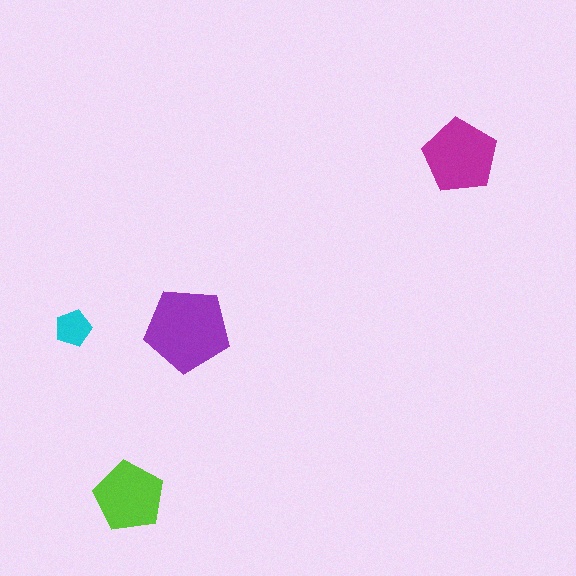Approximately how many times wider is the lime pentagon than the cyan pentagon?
About 2 times wider.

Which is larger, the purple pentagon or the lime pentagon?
The purple one.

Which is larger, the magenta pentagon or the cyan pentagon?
The magenta one.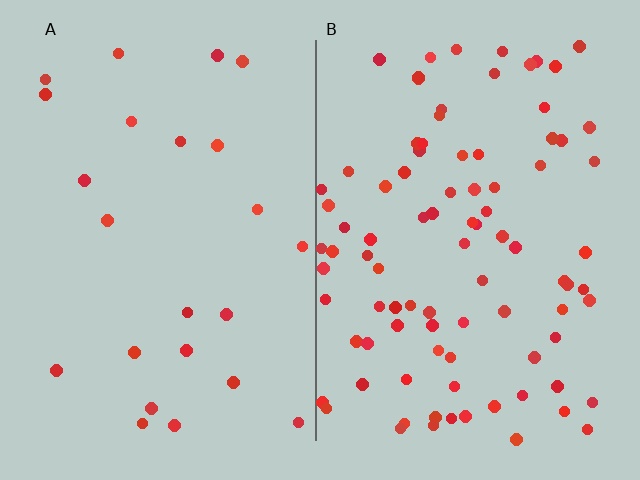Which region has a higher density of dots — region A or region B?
B (the right).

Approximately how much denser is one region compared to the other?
Approximately 3.8× — region B over region A.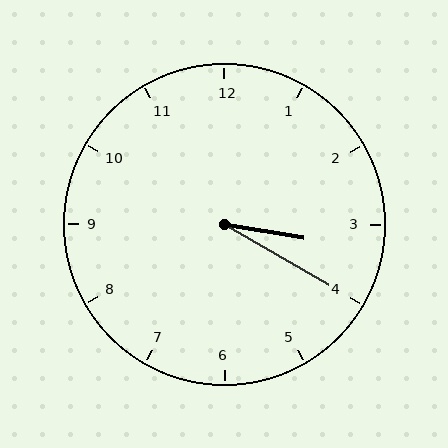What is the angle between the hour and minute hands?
Approximately 20 degrees.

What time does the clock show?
3:20.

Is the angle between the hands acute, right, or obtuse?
It is acute.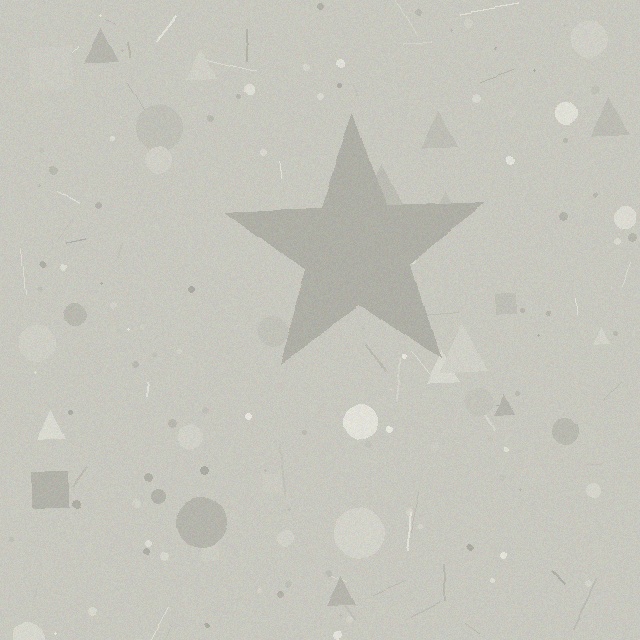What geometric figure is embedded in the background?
A star is embedded in the background.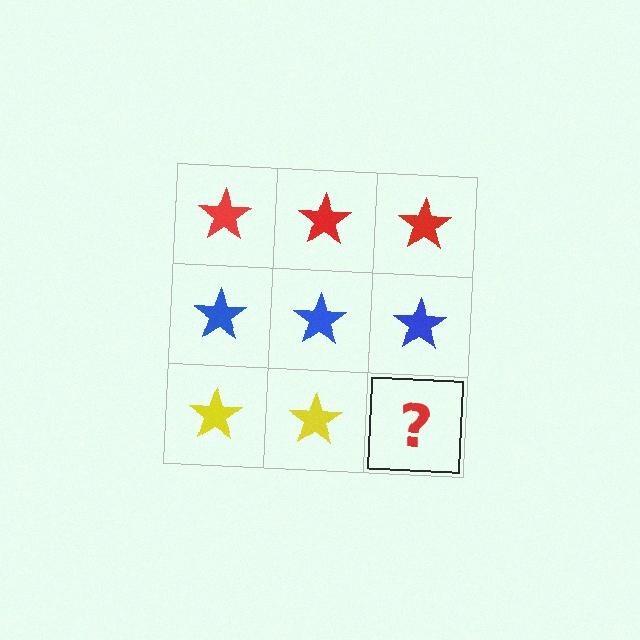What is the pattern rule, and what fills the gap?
The rule is that each row has a consistent color. The gap should be filled with a yellow star.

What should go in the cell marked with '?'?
The missing cell should contain a yellow star.